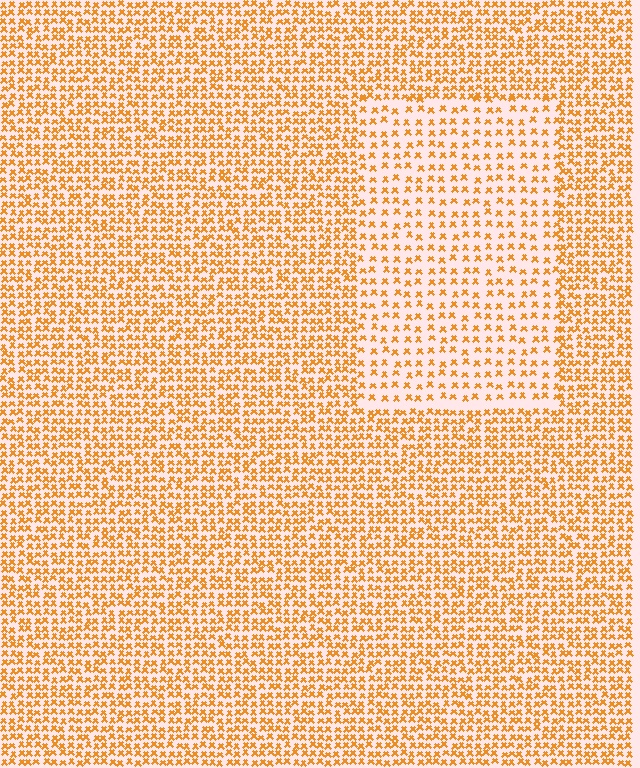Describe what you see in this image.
The image contains small orange elements arranged at two different densities. A rectangle-shaped region is visible where the elements are less densely packed than the surrounding area.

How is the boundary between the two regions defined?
The boundary is defined by a change in element density (approximately 1.9x ratio). All elements are the same color, size, and shape.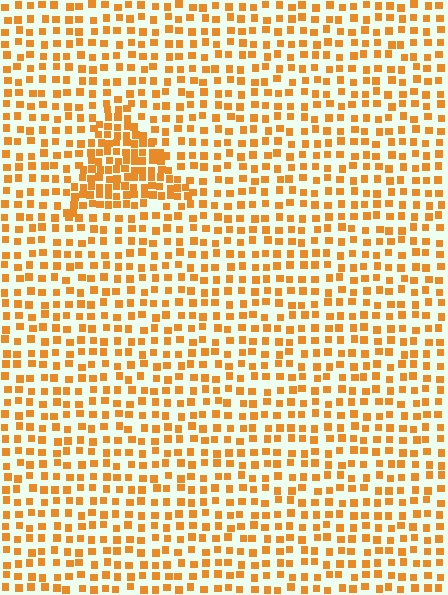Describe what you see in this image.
The image contains small orange elements arranged at two different densities. A triangle-shaped region is visible where the elements are more densely packed than the surrounding area.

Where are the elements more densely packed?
The elements are more densely packed inside the triangle boundary.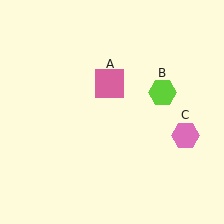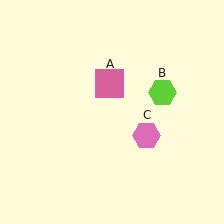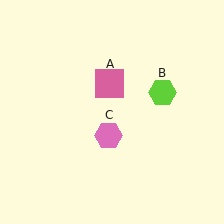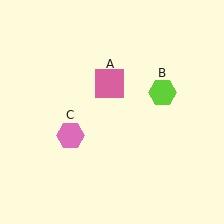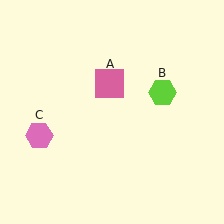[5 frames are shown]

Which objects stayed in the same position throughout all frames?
Pink square (object A) and lime hexagon (object B) remained stationary.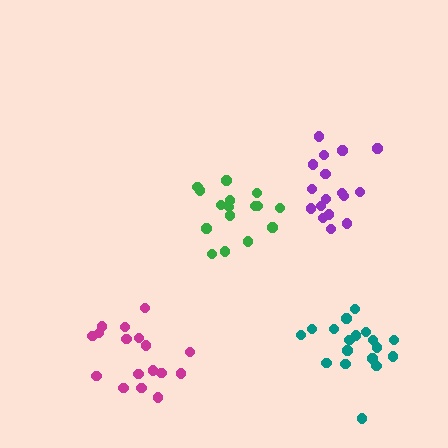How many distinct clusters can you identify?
There are 4 distinct clusters.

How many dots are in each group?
Group 1: 18 dots, Group 2: 17 dots, Group 3: 16 dots, Group 4: 17 dots (68 total).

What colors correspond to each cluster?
The clusters are colored: teal, purple, green, magenta.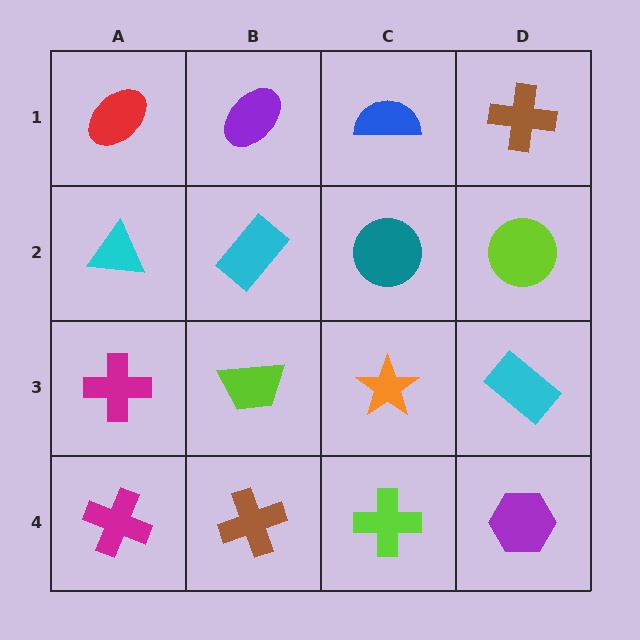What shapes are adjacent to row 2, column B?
A purple ellipse (row 1, column B), a lime trapezoid (row 3, column B), a cyan triangle (row 2, column A), a teal circle (row 2, column C).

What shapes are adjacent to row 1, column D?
A lime circle (row 2, column D), a blue semicircle (row 1, column C).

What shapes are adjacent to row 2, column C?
A blue semicircle (row 1, column C), an orange star (row 3, column C), a cyan rectangle (row 2, column B), a lime circle (row 2, column D).